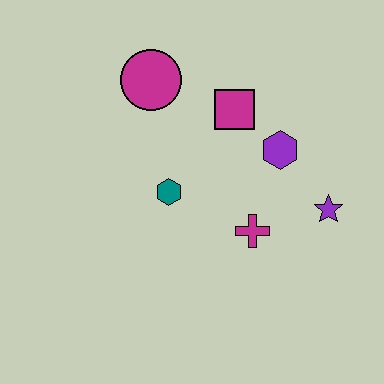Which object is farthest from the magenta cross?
The magenta circle is farthest from the magenta cross.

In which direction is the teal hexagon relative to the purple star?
The teal hexagon is to the left of the purple star.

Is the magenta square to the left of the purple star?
Yes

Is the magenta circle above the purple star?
Yes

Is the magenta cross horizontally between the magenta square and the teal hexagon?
No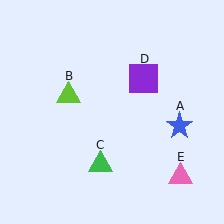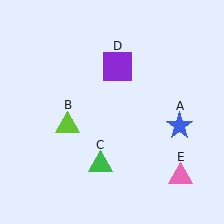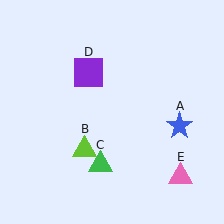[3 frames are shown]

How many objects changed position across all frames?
2 objects changed position: lime triangle (object B), purple square (object D).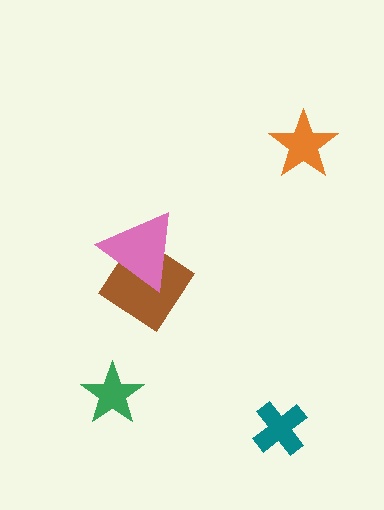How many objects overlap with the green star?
0 objects overlap with the green star.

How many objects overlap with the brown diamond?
1 object overlaps with the brown diamond.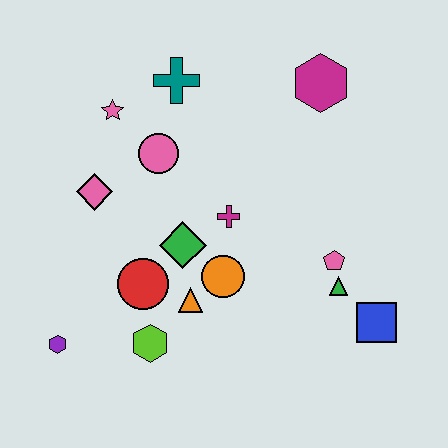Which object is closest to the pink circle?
The pink star is closest to the pink circle.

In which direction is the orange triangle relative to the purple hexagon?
The orange triangle is to the right of the purple hexagon.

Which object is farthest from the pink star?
The blue square is farthest from the pink star.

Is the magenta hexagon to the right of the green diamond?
Yes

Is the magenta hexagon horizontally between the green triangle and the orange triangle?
Yes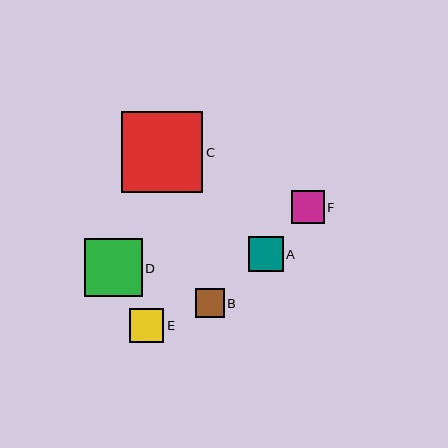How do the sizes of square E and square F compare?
Square E and square F are approximately the same size.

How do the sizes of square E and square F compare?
Square E and square F are approximately the same size.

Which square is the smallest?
Square B is the smallest with a size of approximately 29 pixels.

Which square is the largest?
Square C is the largest with a size of approximately 81 pixels.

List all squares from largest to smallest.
From largest to smallest: C, D, A, E, F, B.